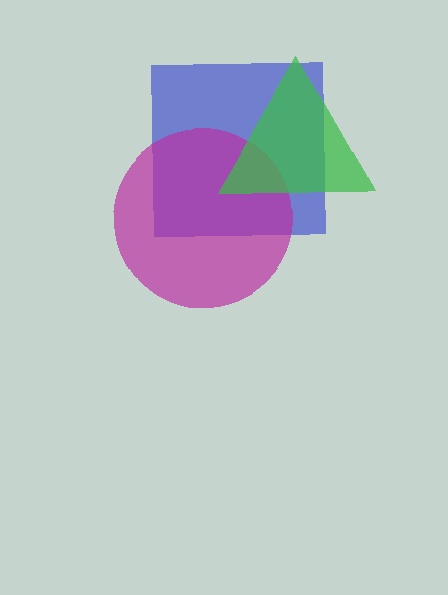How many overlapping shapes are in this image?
There are 3 overlapping shapes in the image.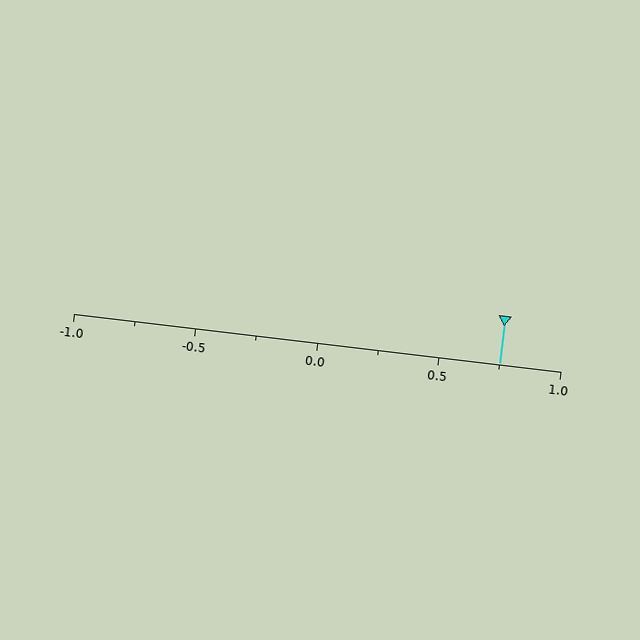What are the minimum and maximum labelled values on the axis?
The axis runs from -1.0 to 1.0.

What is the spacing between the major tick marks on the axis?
The major ticks are spaced 0.5 apart.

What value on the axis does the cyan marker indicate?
The marker indicates approximately 0.75.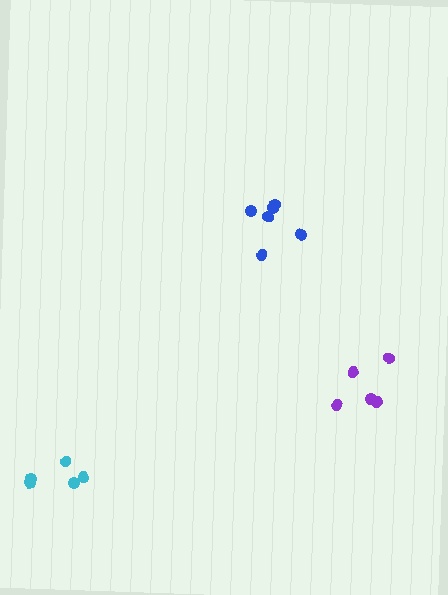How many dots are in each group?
Group 1: 6 dots, Group 2: 5 dots, Group 3: 5 dots (16 total).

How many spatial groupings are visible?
There are 3 spatial groupings.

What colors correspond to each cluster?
The clusters are colored: blue, cyan, purple.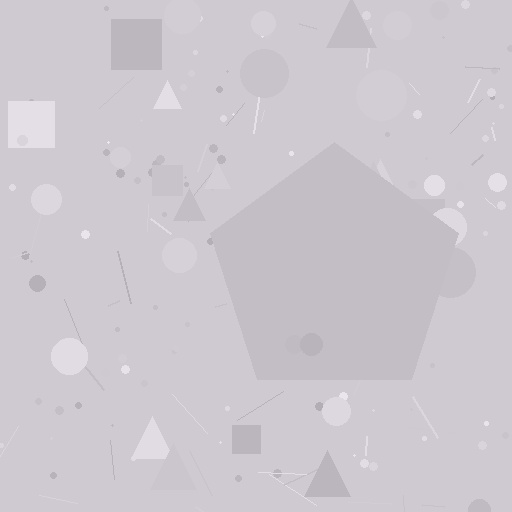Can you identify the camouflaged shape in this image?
The camouflaged shape is a pentagon.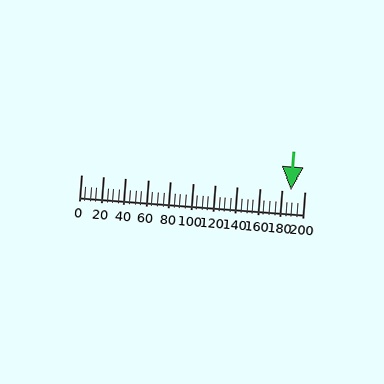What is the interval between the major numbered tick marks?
The major tick marks are spaced 20 units apart.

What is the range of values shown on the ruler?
The ruler shows values from 0 to 200.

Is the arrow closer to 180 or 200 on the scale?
The arrow is closer to 180.